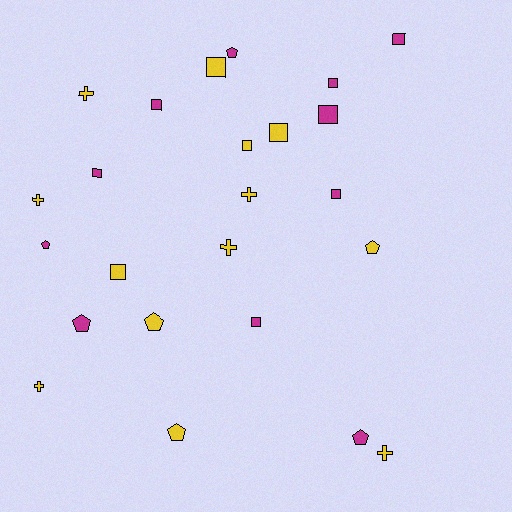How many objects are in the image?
There are 24 objects.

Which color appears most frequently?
Yellow, with 13 objects.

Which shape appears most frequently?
Square, with 11 objects.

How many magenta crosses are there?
There are no magenta crosses.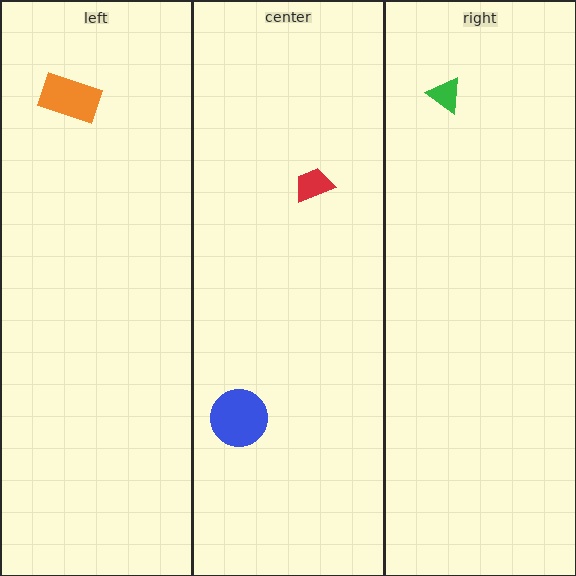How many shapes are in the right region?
1.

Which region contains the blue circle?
The center region.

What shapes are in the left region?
The orange rectangle.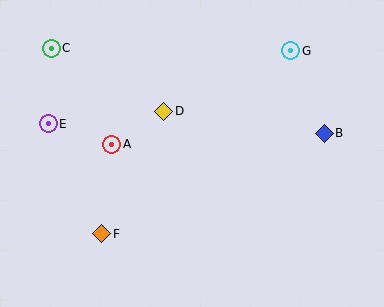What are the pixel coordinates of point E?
Point E is at (48, 124).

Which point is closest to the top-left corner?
Point C is closest to the top-left corner.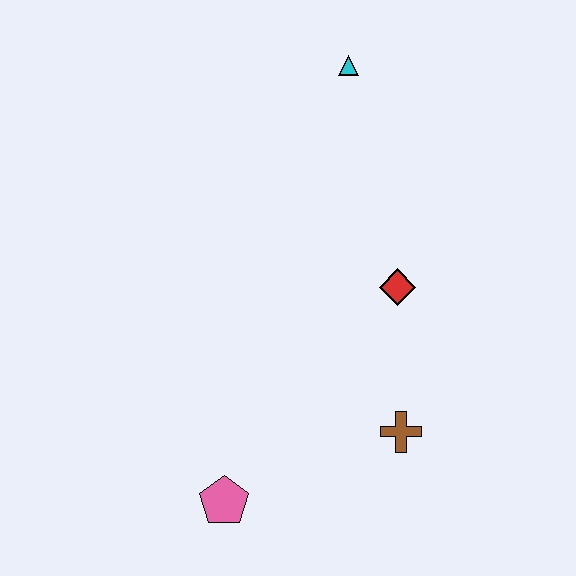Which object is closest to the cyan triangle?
The red diamond is closest to the cyan triangle.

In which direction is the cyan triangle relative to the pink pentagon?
The cyan triangle is above the pink pentagon.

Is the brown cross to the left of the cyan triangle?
No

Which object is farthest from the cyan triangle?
The pink pentagon is farthest from the cyan triangle.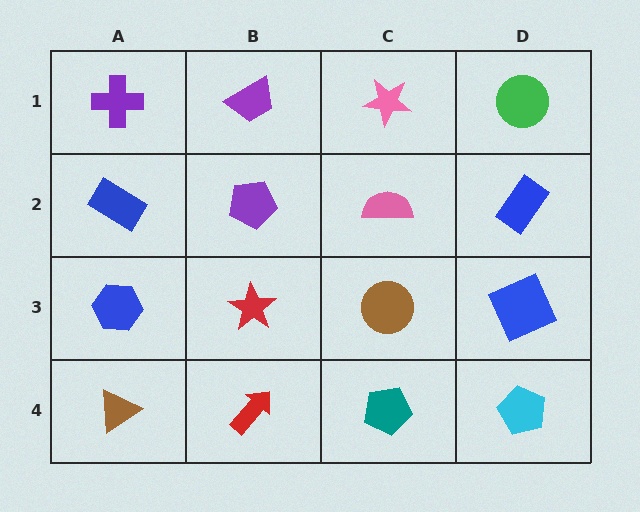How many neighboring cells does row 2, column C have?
4.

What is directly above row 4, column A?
A blue hexagon.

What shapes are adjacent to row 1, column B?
A purple pentagon (row 2, column B), a purple cross (row 1, column A), a pink star (row 1, column C).